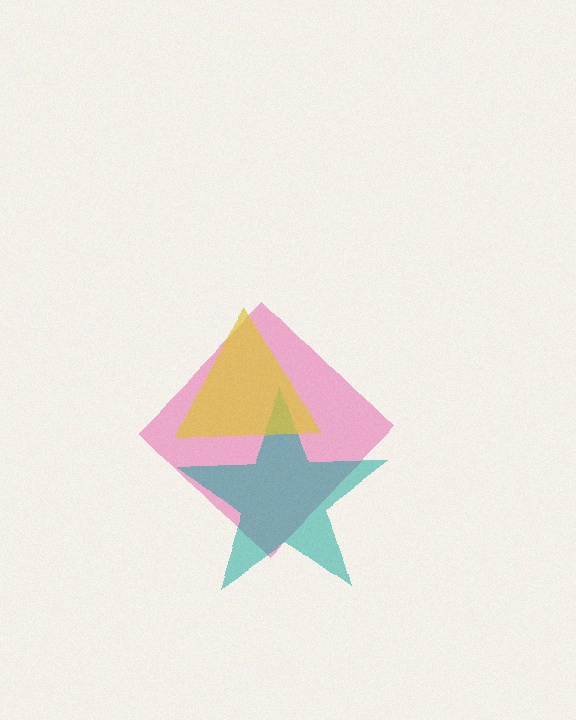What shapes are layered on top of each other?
The layered shapes are: a pink diamond, a teal star, a yellow triangle.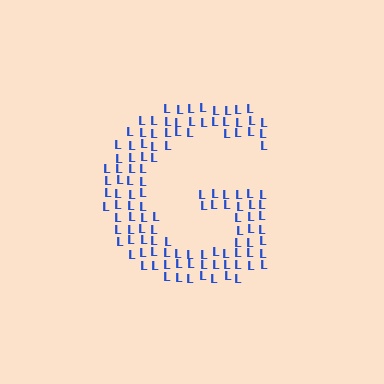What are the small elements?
The small elements are letter L's.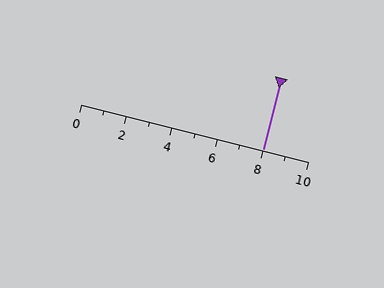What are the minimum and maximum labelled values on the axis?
The axis runs from 0 to 10.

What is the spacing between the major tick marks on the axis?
The major ticks are spaced 2 apart.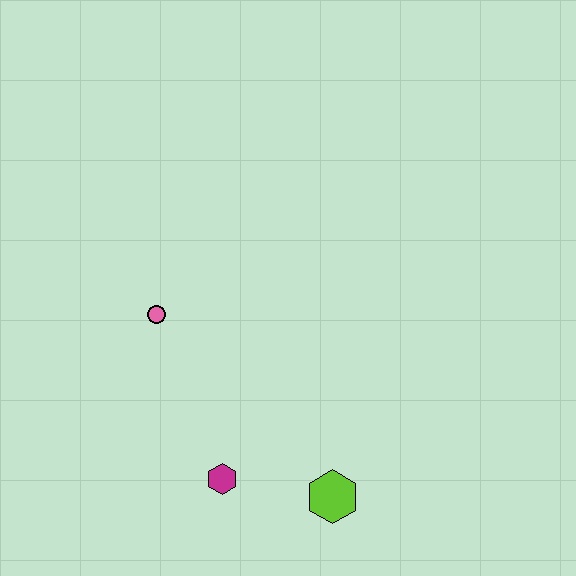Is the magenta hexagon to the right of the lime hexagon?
No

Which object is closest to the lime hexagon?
The magenta hexagon is closest to the lime hexagon.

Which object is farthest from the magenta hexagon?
The pink circle is farthest from the magenta hexagon.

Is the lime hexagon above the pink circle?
No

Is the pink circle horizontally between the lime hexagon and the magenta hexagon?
No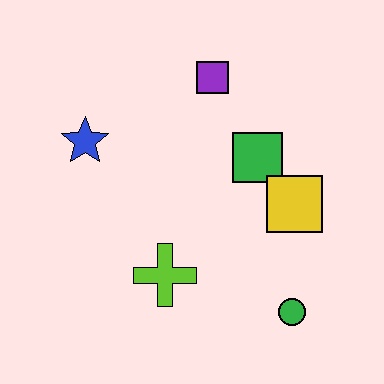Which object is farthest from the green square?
The blue star is farthest from the green square.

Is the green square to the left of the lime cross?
No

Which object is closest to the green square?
The yellow square is closest to the green square.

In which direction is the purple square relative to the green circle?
The purple square is above the green circle.